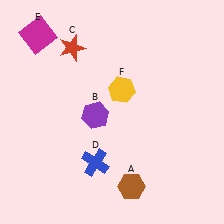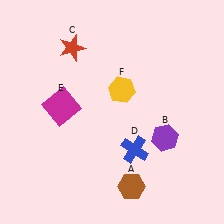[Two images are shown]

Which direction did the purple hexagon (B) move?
The purple hexagon (B) moved right.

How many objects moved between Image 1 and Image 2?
3 objects moved between the two images.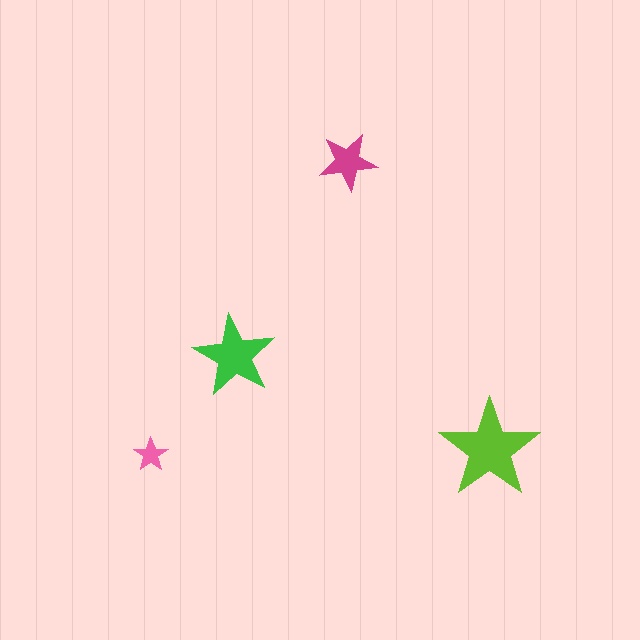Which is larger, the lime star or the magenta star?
The lime one.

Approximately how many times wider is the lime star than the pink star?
About 3 times wider.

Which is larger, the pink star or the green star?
The green one.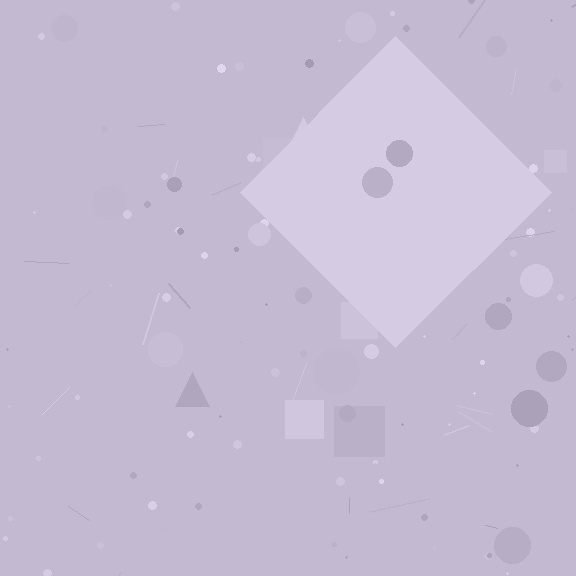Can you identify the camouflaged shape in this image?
The camouflaged shape is a diamond.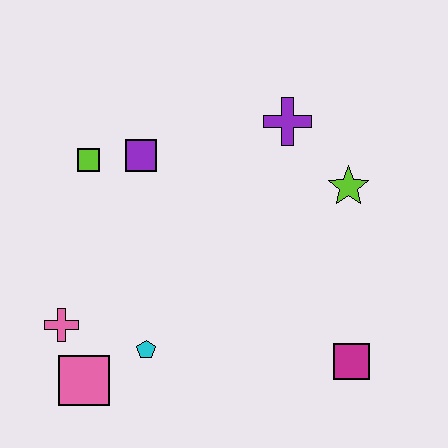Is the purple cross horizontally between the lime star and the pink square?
Yes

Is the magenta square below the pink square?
No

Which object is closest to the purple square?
The lime square is closest to the purple square.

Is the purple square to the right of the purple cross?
No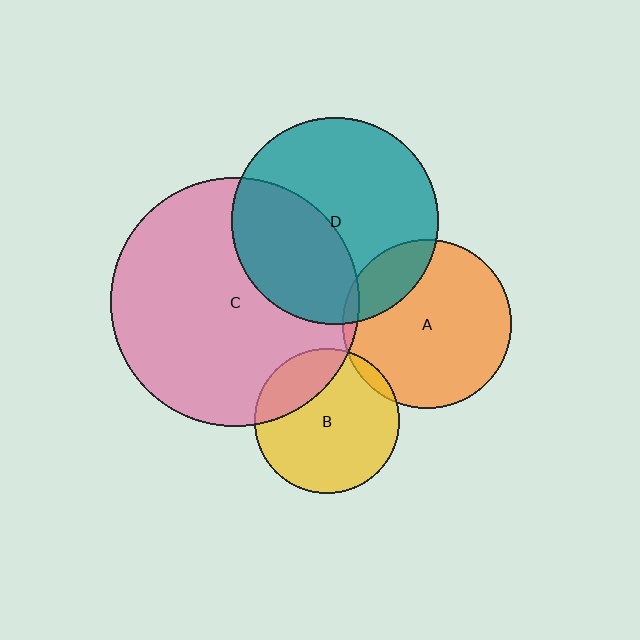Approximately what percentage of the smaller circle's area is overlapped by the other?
Approximately 20%.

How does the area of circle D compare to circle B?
Approximately 2.1 times.